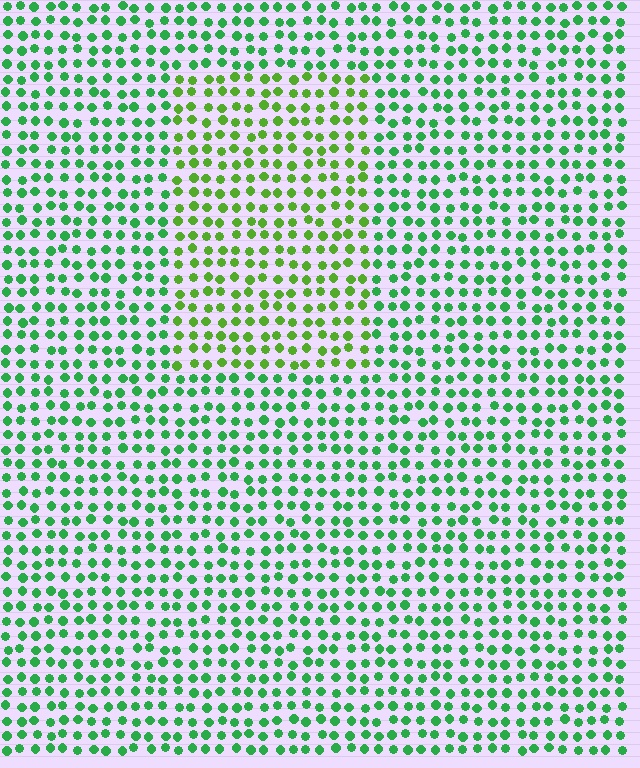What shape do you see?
I see a rectangle.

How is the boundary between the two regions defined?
The boundary is defined purely by a slight shift in hue (about 33 degrees). Spacing, size, and orientation are identical on both sides.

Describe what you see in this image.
The image is filled with small green elements in a uniform arrangement. A rectangle-shaped region is visible where the elements are tinted to a slightly different hue, forming a subtle color boundary.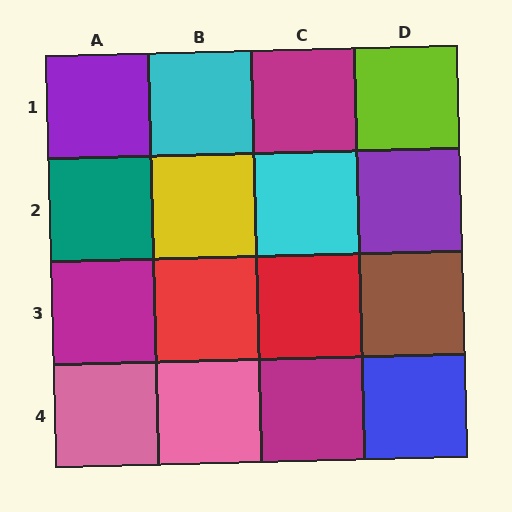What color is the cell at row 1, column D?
Lime.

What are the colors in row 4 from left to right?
Pink, pink, magenta, blue.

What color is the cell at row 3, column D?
Brown.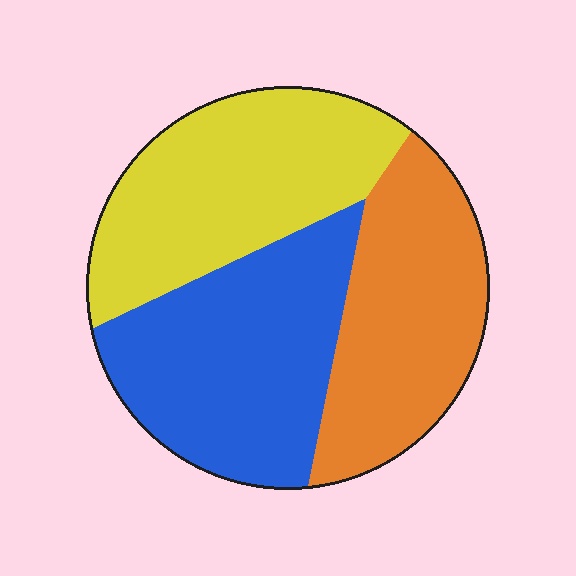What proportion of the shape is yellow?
Yellow takes up between a quarter and a half of the shape.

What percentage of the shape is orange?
Orange covers about 30% of the shape.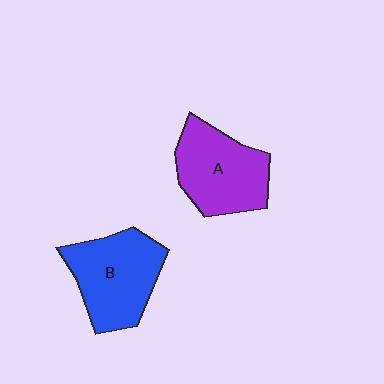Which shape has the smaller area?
Shape A (purple).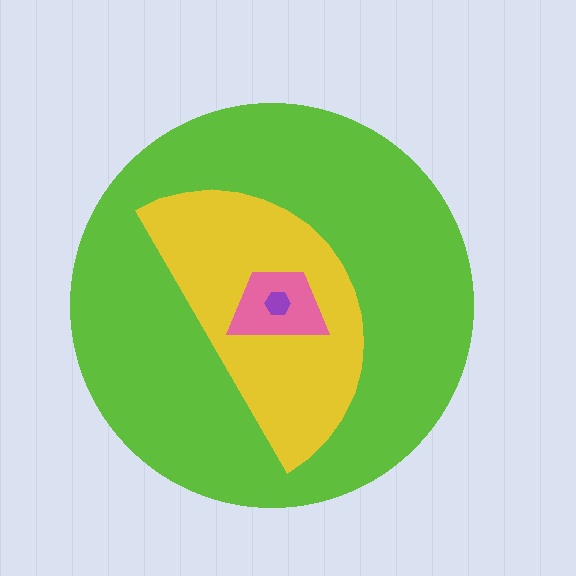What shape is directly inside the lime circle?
The yellow semicircle.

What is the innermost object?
The purple hexagon.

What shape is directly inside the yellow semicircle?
The pink trapezoid.